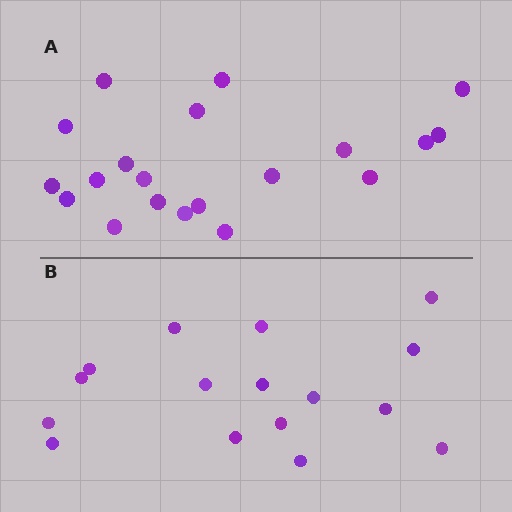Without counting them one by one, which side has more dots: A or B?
Region A (the top region) has more dots.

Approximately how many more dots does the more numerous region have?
Region A has about 4 more dots than region B.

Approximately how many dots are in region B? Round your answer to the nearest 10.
About 20 dots. (The exact count is 16, which rounds to 20.)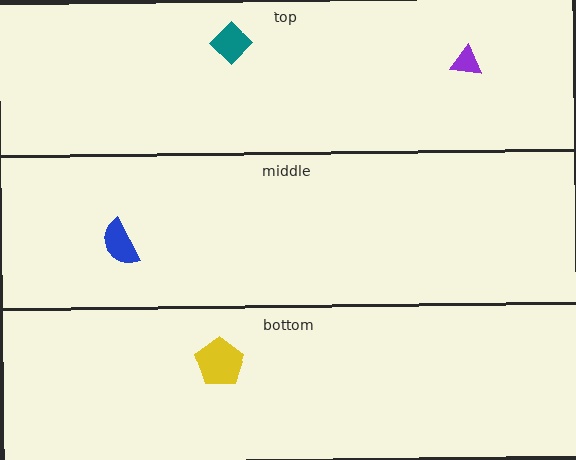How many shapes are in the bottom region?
1.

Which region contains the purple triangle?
The top region.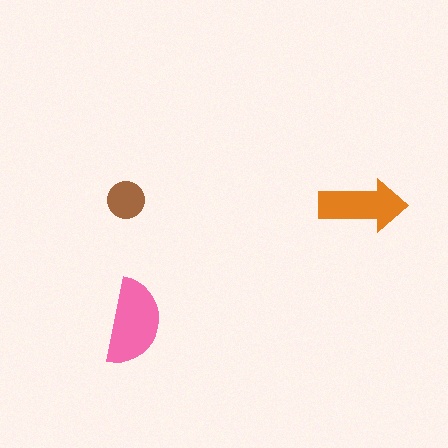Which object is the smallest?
The brown circle.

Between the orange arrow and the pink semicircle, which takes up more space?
The pink semicircle.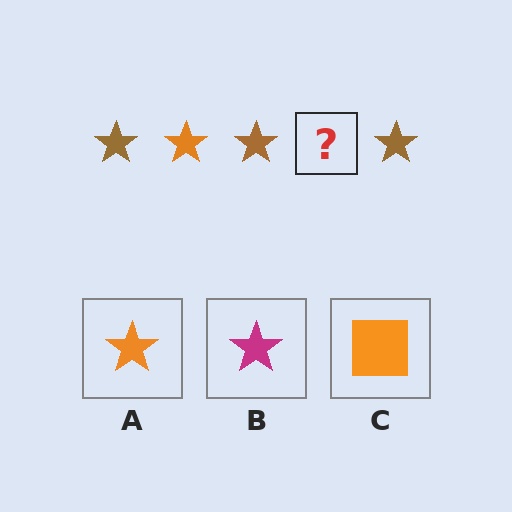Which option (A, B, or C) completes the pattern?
A.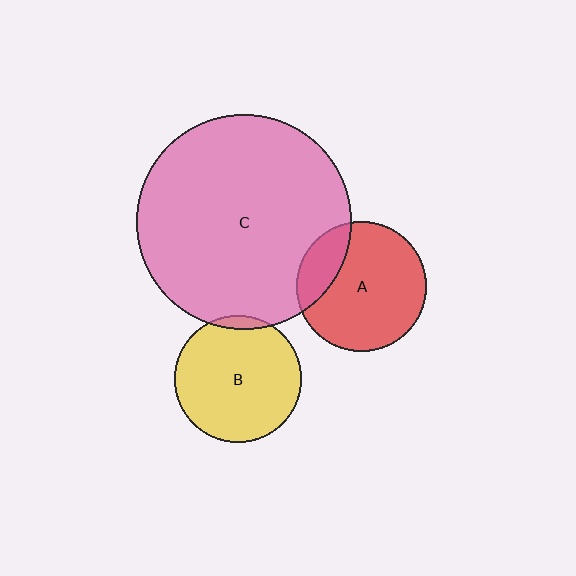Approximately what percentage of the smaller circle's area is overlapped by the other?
Approximately 5%.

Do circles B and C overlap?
Yes.